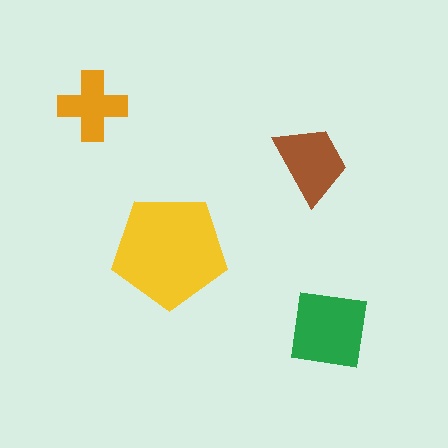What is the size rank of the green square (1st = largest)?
2nd.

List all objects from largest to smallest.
The yellow pentagon, the green square, the brown trapezoid, the orange cross.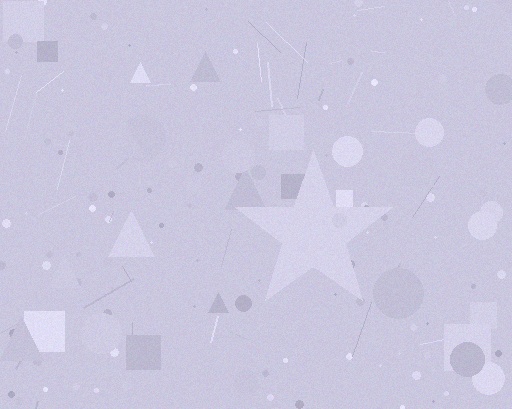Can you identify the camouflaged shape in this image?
The camouflaged shape is a star.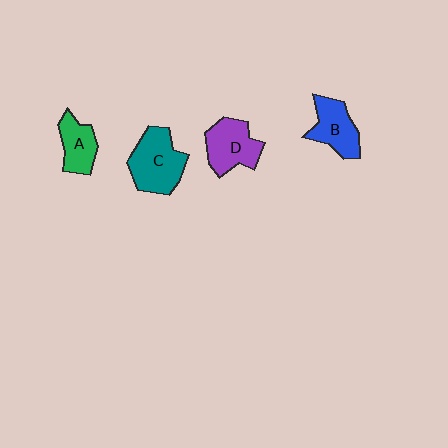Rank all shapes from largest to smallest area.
From largest to smallest: C (teal), D (purple), B (blue), A (green).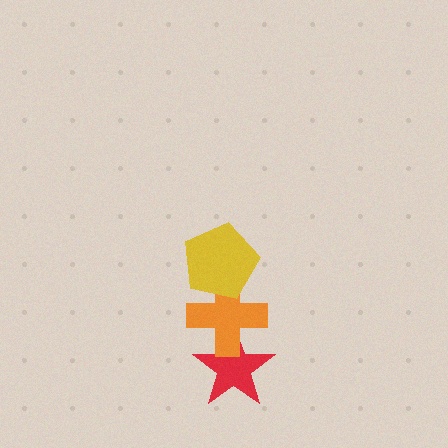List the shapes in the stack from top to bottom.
From top to bottom: the yellow pentagon, the orange cross, the red star.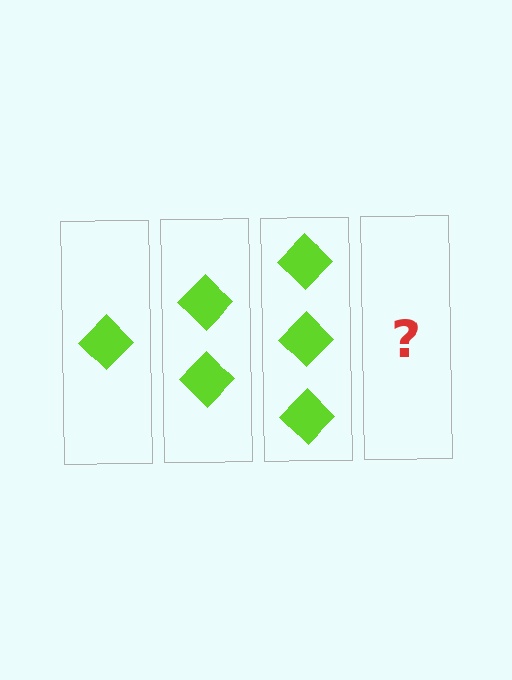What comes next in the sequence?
The next element should be 4 diamonds.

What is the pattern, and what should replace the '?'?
The pattern is that each step adds one more diamond. The '?' should be 4 diamonds.